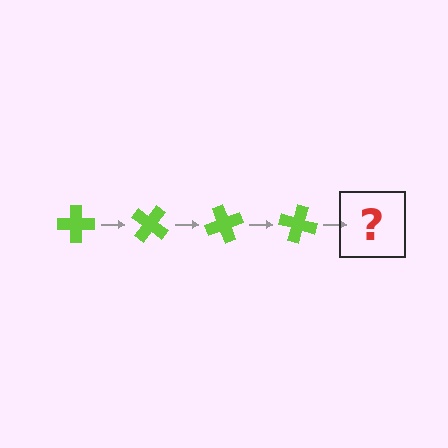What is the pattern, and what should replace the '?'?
The pattern is that the cross rotates 35 degrees each step. The '?' should be a lime cross rotated 140 degrees.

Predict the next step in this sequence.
The next step is a lime cross rotated 140 degrees.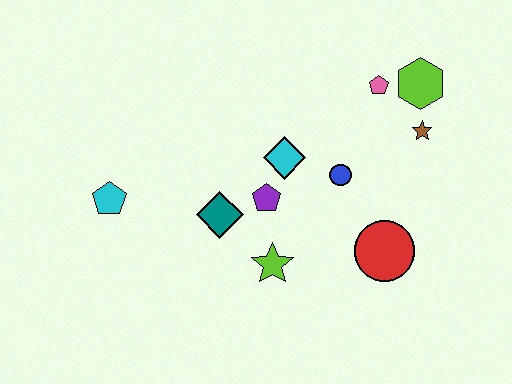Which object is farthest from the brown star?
The cyan pentagon is farthest from the brown star.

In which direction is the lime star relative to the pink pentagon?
The lime star is below the pink pentagon.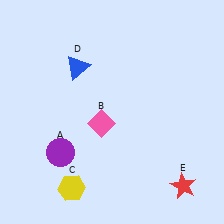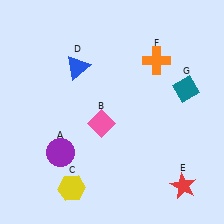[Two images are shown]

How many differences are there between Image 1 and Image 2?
There are 2 differences between the two images.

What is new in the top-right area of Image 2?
A teal diamond (G) was added in the top-right area of Image 2.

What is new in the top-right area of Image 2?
An orange cross (F) was added in the top-right area of Image 2.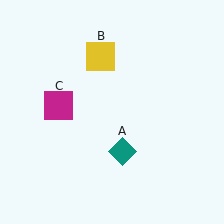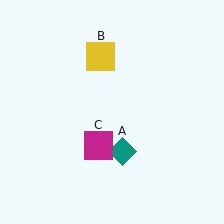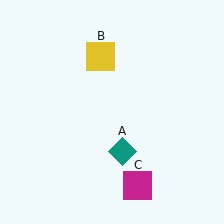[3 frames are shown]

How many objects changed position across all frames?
1 object changed position: magenta square (object C).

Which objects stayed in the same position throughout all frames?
Teal diamond (object A) and yellow square (object B) remained stationary.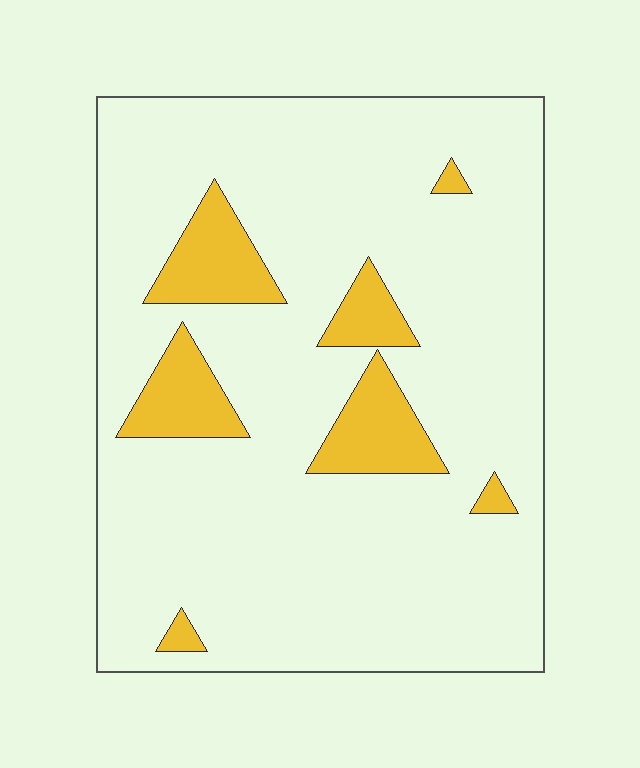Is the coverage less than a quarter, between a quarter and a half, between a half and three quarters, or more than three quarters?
Less than a quarter.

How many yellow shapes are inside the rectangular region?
7.